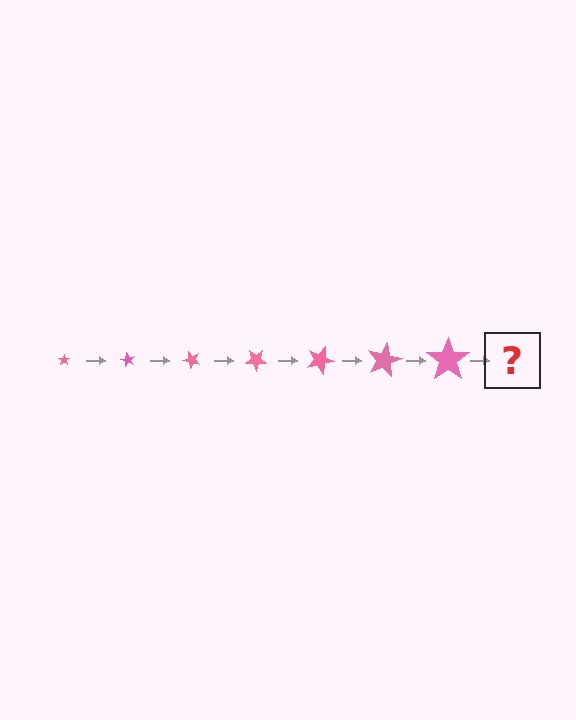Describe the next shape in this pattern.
It should be a star, larger than the previous one and rotated 420 degrees from the start.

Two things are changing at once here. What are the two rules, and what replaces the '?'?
The two rules are that the star grows larger each step and it rotates 60 degrees each step. The '?' should be a star, larger than the previous one and rotated 420 degrees from the start.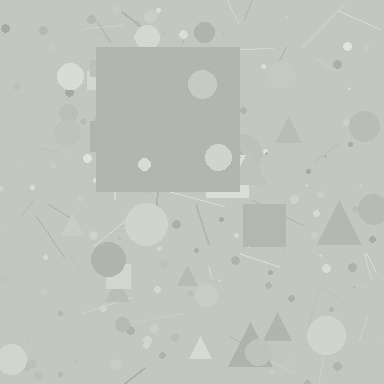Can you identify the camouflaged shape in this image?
The camouflaged shape is a square.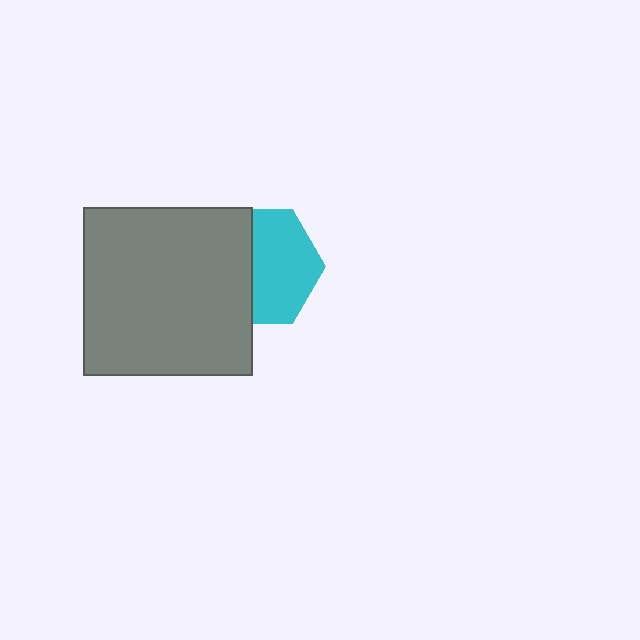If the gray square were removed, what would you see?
You would see the complete cyan hexagon.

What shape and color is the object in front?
The object in front is a gray square.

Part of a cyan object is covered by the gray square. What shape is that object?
It is a hexagon.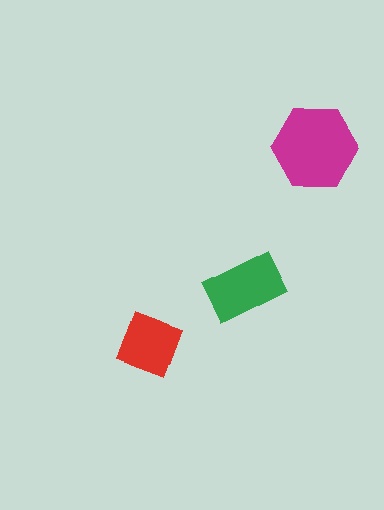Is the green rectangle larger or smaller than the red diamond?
Larger.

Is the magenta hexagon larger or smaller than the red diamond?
Larger.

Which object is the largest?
The magenta hexagon.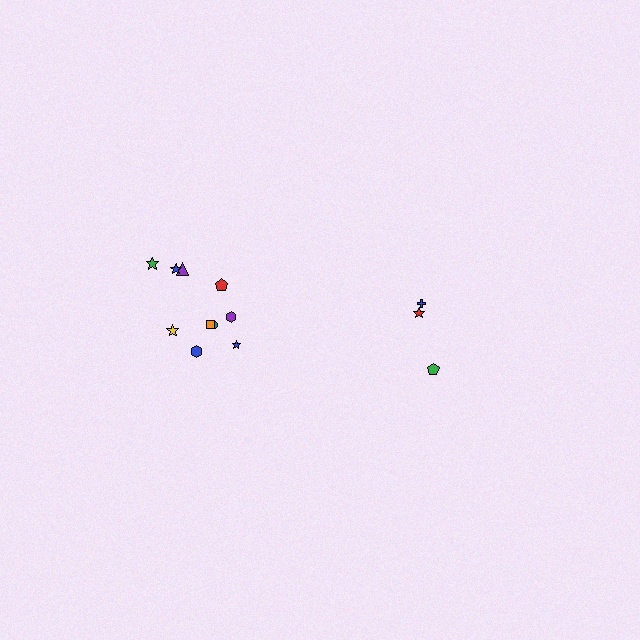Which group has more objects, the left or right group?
The left group.